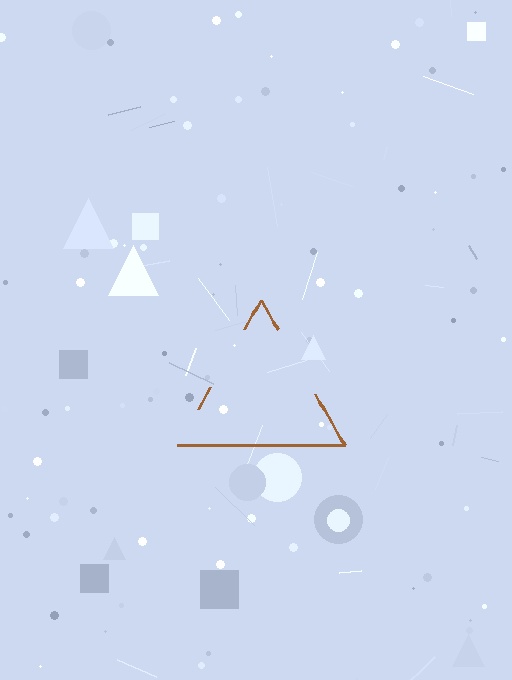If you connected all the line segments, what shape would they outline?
They would outline a triangle.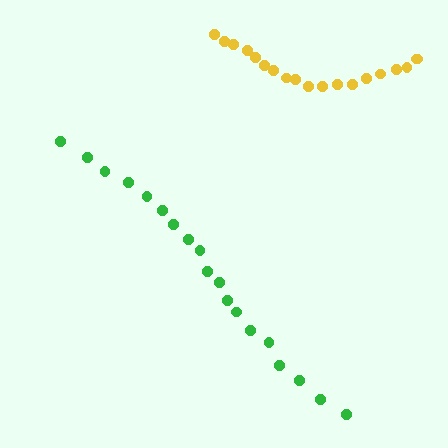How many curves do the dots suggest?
There are 2 distinct paths.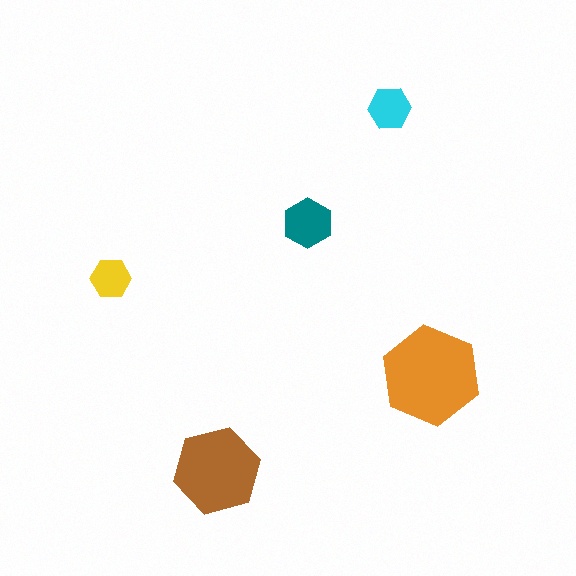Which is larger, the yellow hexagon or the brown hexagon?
The brown one.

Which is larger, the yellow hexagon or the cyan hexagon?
The cyan one.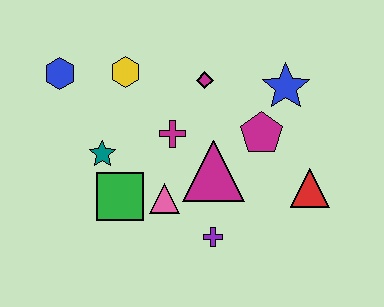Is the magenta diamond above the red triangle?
Yes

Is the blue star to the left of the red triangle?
Yes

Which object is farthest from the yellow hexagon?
The red triangle is farthest from the yellow hexagon.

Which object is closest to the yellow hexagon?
The blue hexagon is closest to the yellow hexagon.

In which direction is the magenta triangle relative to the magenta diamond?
The magenta triangle is below the magenta diamond.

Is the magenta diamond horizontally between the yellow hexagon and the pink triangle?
No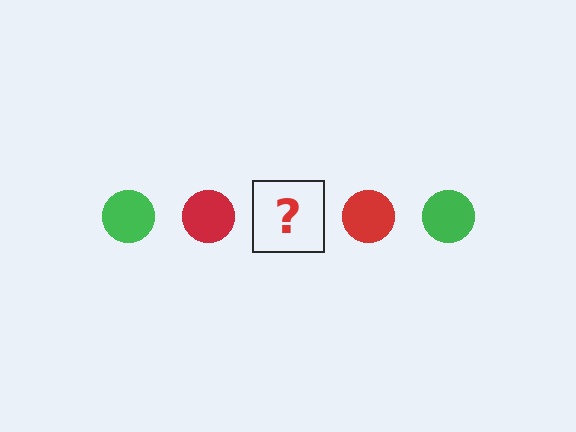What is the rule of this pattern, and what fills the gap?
The rule is that the pattern cycles through green, red circles. The gap should be filled with a green circle.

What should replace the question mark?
The question mark should be replaced with a green circle.